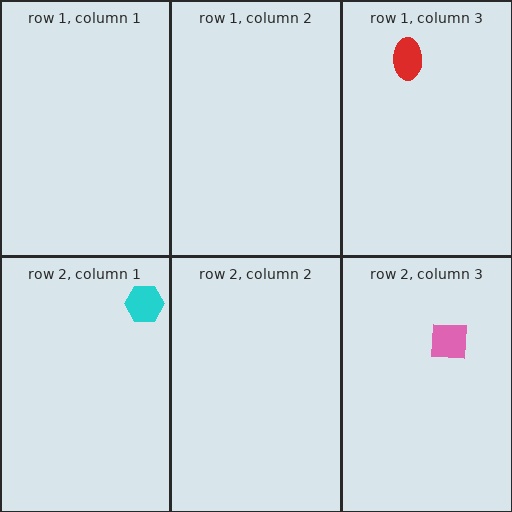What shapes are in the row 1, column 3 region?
The red ellipse.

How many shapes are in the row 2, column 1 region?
1.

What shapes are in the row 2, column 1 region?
The cyan hexagon.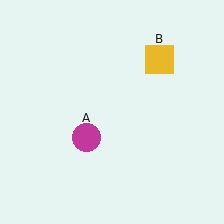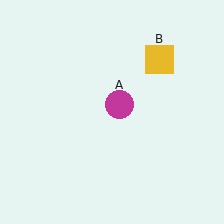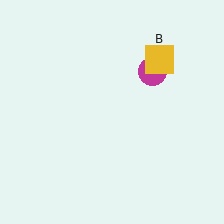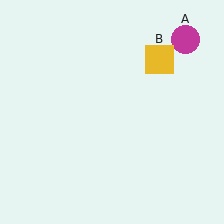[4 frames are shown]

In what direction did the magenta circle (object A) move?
The magenta circle (object A) moved up and to the right.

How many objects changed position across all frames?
1 object changed position: magenta circle (object A).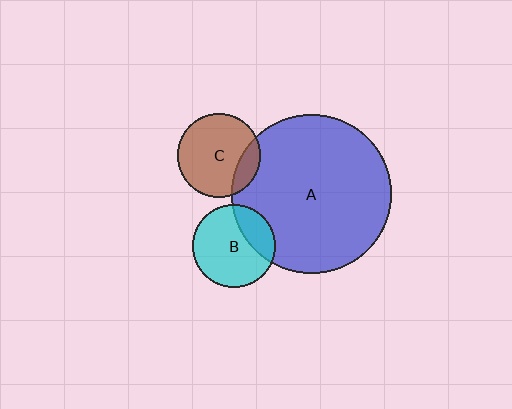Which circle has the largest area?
Circle A (blue).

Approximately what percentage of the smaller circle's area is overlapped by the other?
Approximately 25%.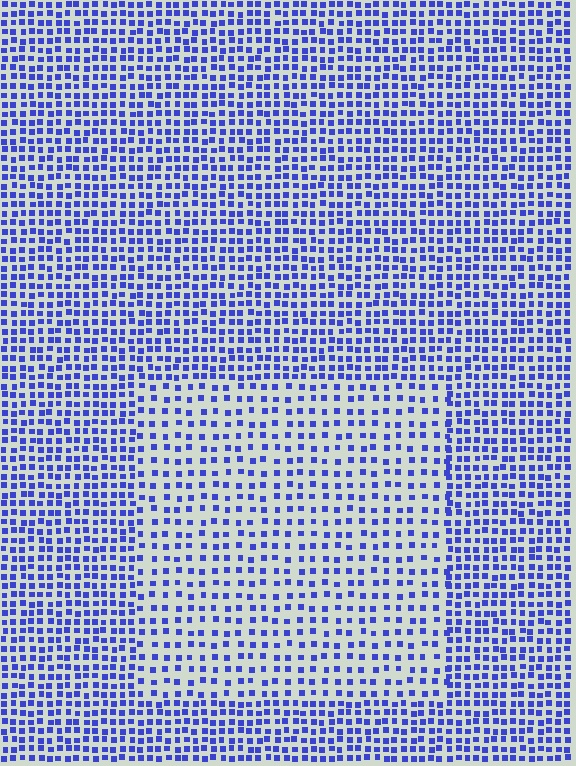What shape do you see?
I see a rectangle.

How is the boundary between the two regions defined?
The boundary is defined by a change in element density (approximately 1.8x ratio). All elements are the same color, size, and shape.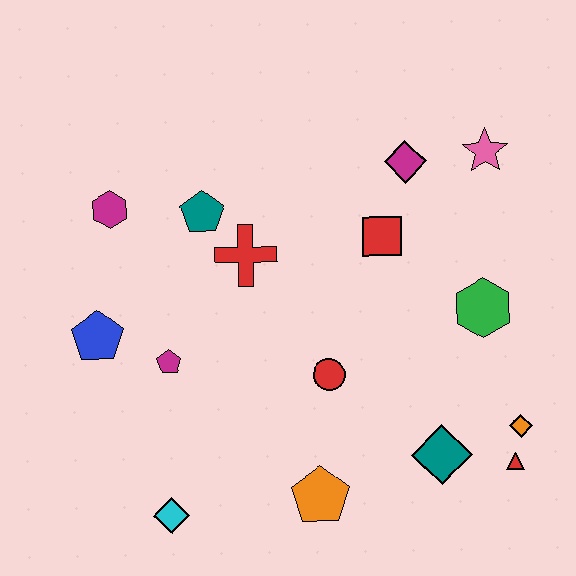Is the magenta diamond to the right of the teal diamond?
No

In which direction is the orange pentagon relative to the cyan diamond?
The orange pentagon is to the right of the cyan diamond.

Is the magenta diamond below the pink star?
Yes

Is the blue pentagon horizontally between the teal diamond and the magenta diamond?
No